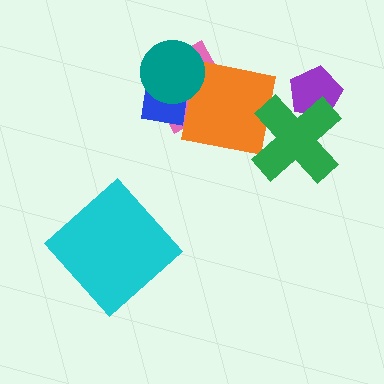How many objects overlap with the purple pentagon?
1 object overlaps with the purple pentagon.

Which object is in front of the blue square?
The teal circle is in front of the blue square.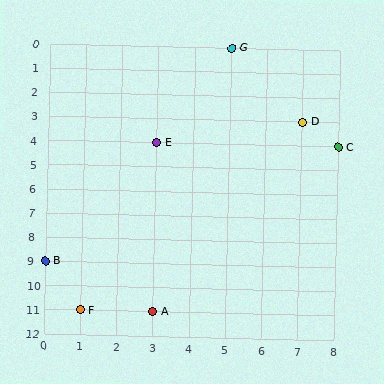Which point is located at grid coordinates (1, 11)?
Point F is at (1, 11).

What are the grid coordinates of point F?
Point F is at grid coordinates (1, 11).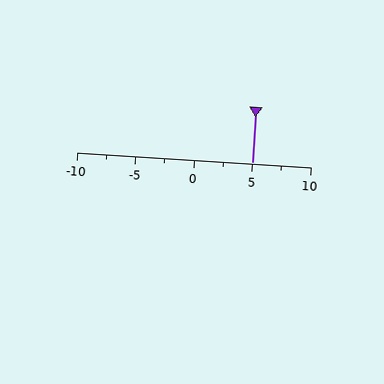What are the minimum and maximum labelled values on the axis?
The axis runs from -10 to 10.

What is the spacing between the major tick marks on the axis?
The major ticks are spaced 5 apart.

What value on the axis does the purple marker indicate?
The marker indicates approximately 5.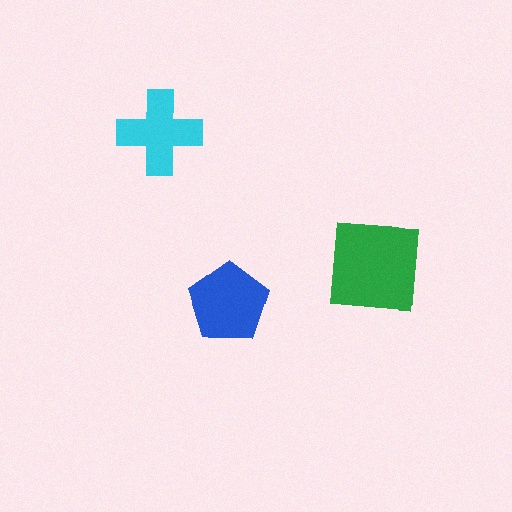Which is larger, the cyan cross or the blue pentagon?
The blue pentagon.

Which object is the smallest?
The cyan cross.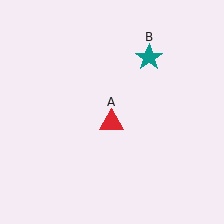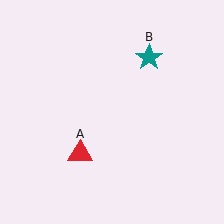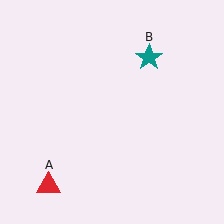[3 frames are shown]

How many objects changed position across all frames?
1 object changed position: red triangle (object A).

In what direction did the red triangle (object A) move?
The red triangle (object A) moved down and to the left.